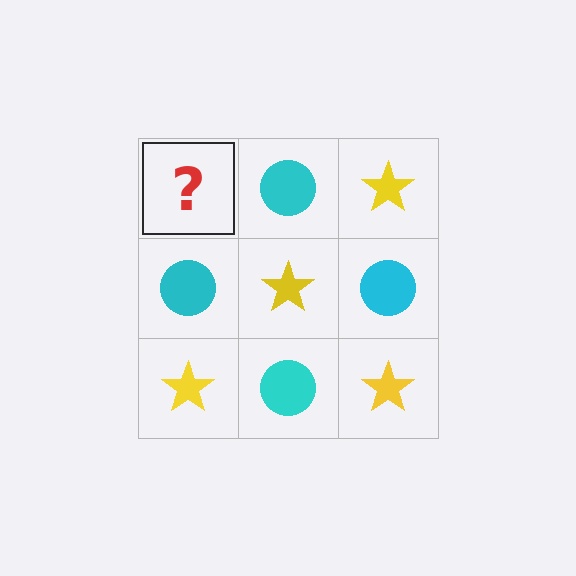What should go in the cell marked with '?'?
The missing cell should contain a yellow star.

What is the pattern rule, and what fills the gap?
The rule is that it alternates yellow star and cyan circle in a checkerboard pattern. The gap should be filled with a yellow star.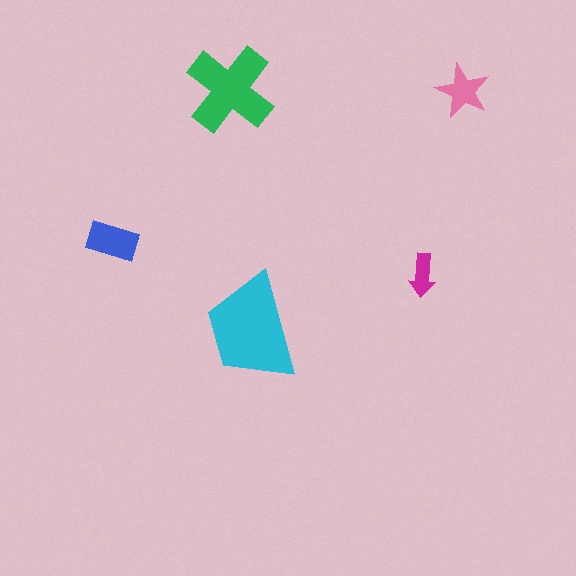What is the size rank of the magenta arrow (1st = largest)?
5th.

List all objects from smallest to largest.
The magenta arrow, the pink star, the blue rectangle, the green cross, the cyan trapezoid.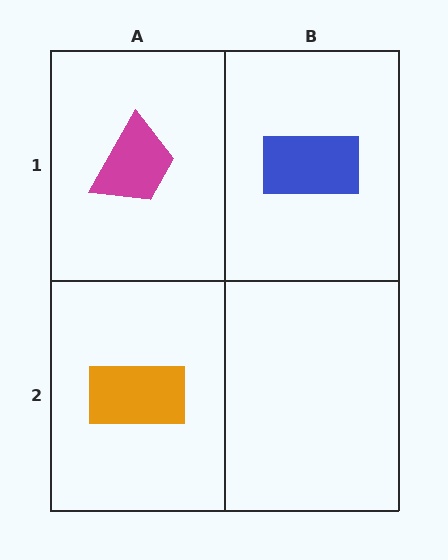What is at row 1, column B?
A blue rectangle.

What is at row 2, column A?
An orange rectangle.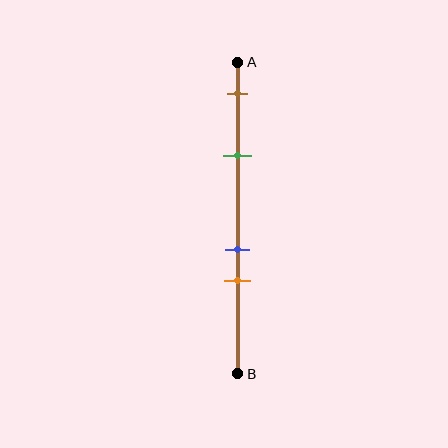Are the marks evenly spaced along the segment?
No, the marks are not evenly spaced.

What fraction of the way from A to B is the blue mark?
The blue mark is approximately 60% (0.6) of the way from A to B.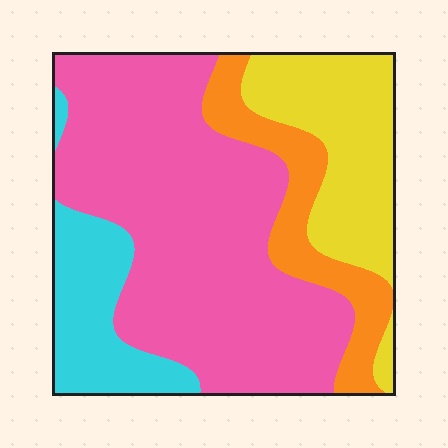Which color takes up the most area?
Pink, at roughly 55%.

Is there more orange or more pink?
Pink.